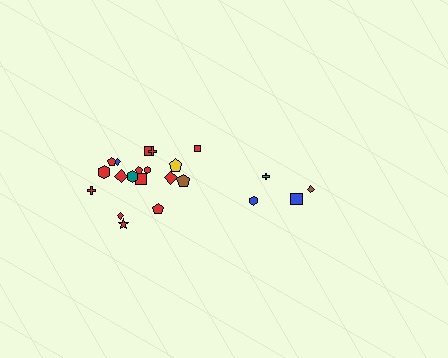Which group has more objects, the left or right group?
The left group.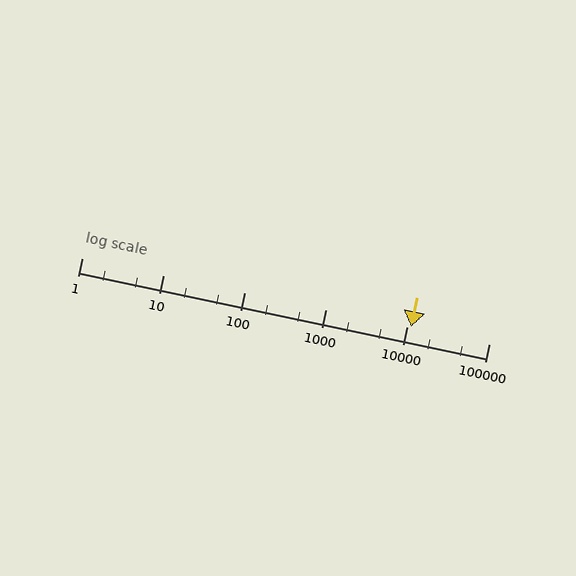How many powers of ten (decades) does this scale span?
The scale spans 5 decades, from 1 to 100000.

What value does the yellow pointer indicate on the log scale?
The pointer indicates approximately 11000.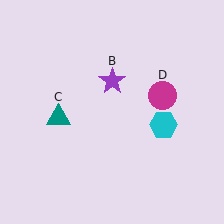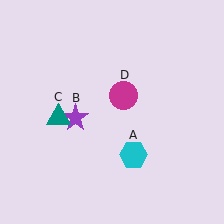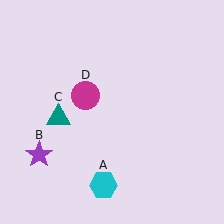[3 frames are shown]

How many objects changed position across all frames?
3 objects changed position: cyan hexagon (object A), purple star (object B), magenta circle (object D).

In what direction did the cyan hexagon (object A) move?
The cyan hexagon (object A) moved down and to the left.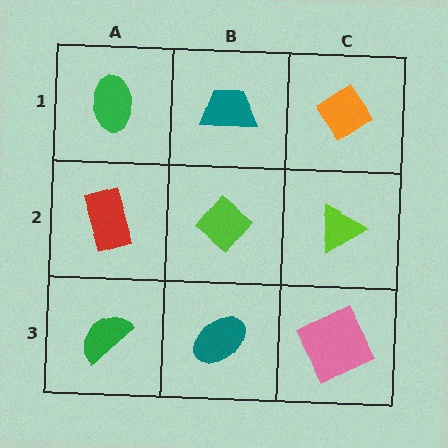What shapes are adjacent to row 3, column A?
A red rectangle (row 2, column A), a teal ellipse (row 3, column B).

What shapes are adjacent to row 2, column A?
A green ellipse (row 1, column A), a green semicircle (row 3, column A), a lime diamond (row 2, column B).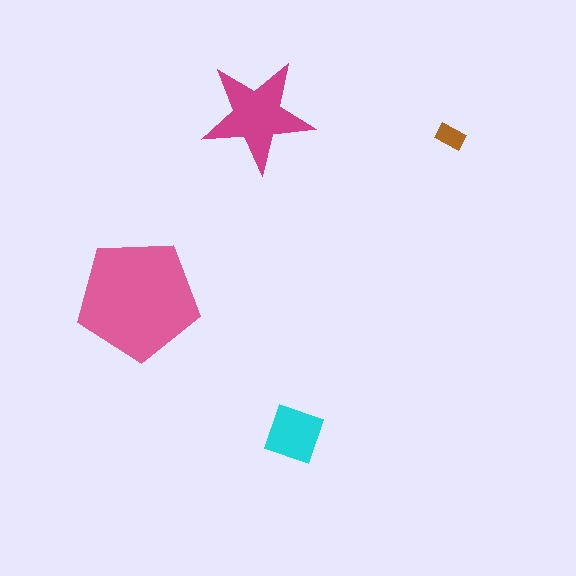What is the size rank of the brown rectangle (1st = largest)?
4th.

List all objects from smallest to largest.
The brown rectangle, the cyan diamond, the magenta star, the pink pentagon.